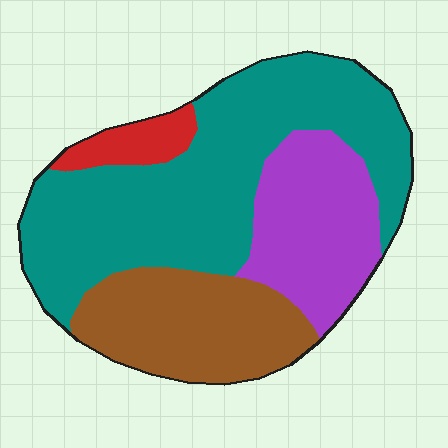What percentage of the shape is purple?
Purple covers about 20% of the shape.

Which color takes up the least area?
Red, at roughly 5%.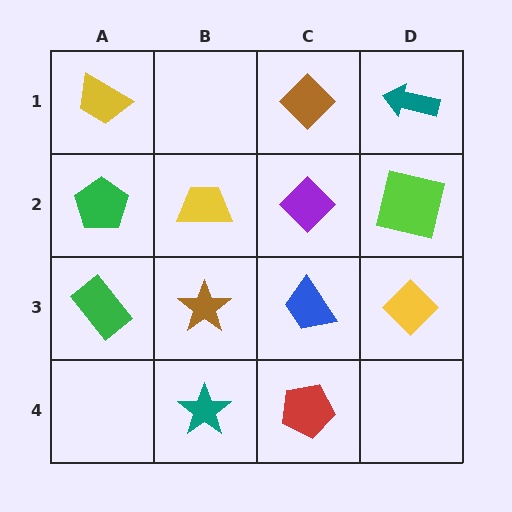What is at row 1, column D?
A teal arrow.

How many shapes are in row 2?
4 shapes.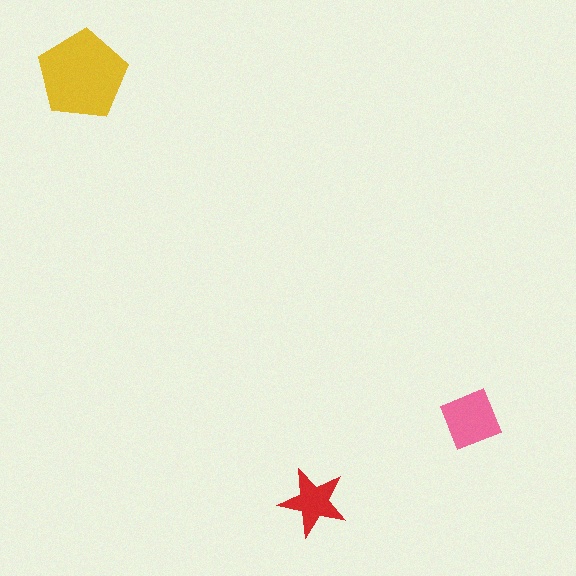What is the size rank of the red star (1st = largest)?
3rd.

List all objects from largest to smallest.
The yellow pentagon, the pink diamond, the red star.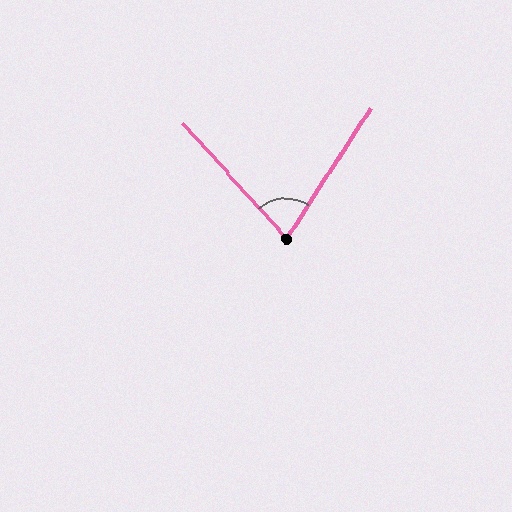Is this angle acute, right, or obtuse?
It is acute.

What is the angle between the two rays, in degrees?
Approximately 75 degrees.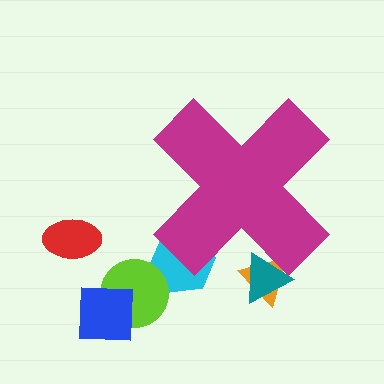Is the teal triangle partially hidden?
Yes, the teal triangle is partially hidden behind the magenta cross.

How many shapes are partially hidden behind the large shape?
3 shapes are partially hidden.